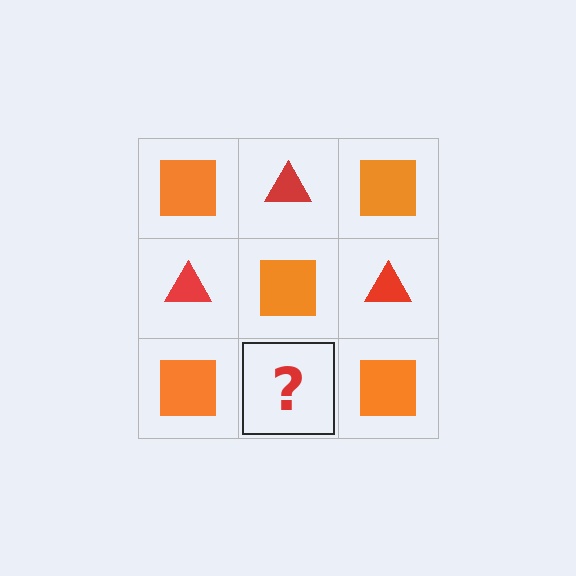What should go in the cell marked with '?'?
The missing cell should contain a red triangle.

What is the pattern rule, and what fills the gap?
The rule is that it alternates orange square and red triangle in a checkerboard pattern. The gap should be filled with a red triangle.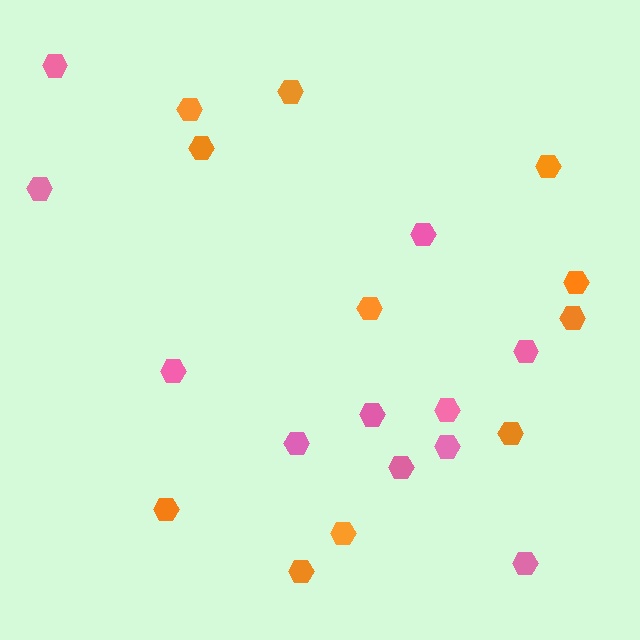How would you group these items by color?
There are 2 groups: one group of orange hexagons (11) and one group of pink hexagons (11).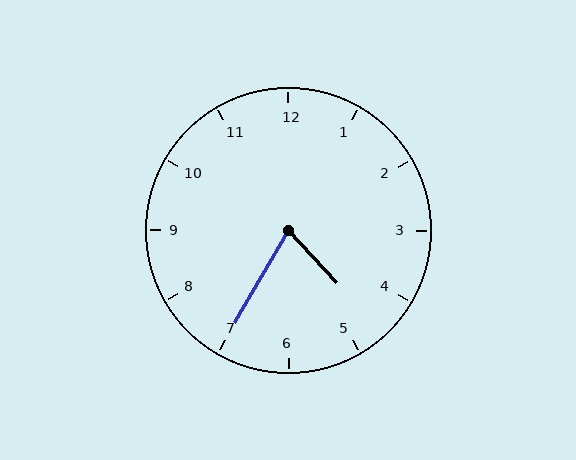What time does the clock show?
4:35.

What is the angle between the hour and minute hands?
Approximately 72 degrees.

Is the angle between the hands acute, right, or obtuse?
It is acute.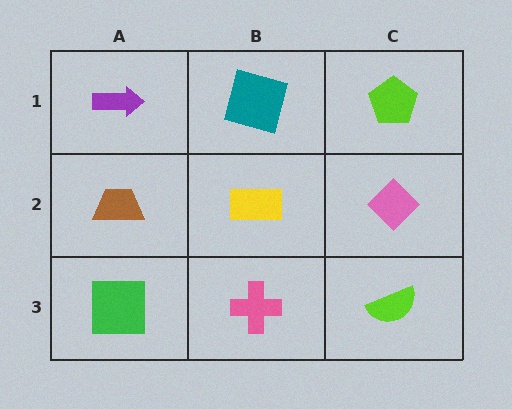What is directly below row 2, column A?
A green square.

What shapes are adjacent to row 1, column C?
A pink diamond (row 2, column C), a teal square (row 1, column B).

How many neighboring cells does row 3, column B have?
3.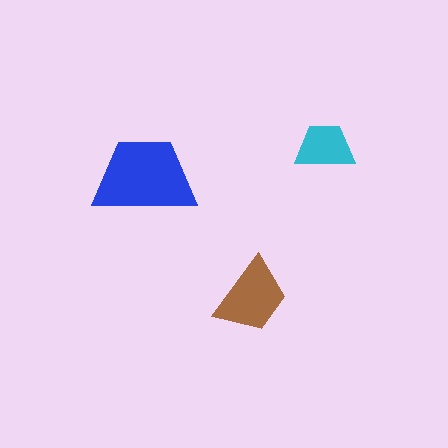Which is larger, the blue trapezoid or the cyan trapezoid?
The blue one.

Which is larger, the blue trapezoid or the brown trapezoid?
The blue one.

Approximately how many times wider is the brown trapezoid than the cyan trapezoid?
About 1.5 times wider.